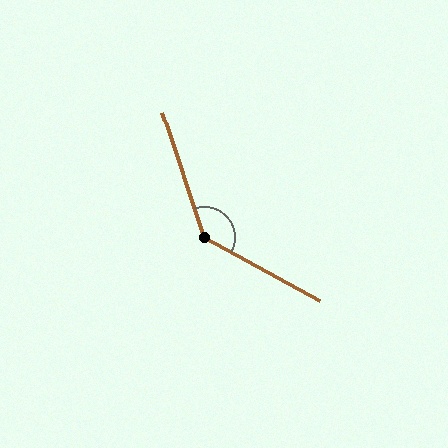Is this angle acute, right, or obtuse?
It is obtuse.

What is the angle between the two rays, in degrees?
Approximately 137 degrees.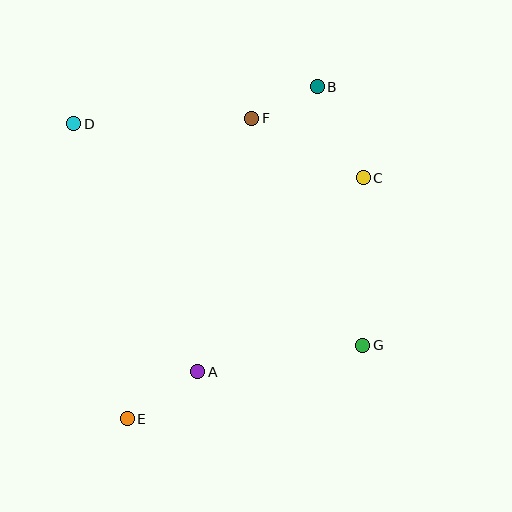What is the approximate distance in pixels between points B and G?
The distance between B and G is approximately 262 pixels.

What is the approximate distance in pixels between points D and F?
The distance between D and F is approximately 178 pixels.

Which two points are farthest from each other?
Points B and E are farthest from each other.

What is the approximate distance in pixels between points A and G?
The distance between A and G is approximately 167 pixels.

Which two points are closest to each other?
Points B and F are closest to each other.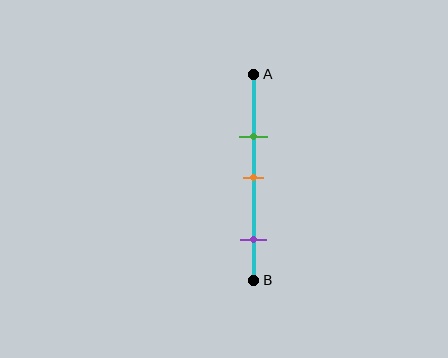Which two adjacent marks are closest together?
The green and orange marks are the closest adjacent pair.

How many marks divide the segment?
There are 3 marks dividing the segment.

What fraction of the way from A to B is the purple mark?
The purple mark is approximately 80% (0.8) of the way from A to B.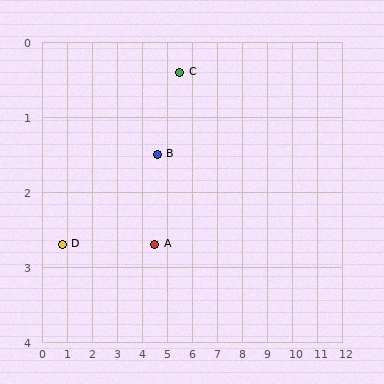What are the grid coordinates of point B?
Point B is at approximately (4.6, 1.5).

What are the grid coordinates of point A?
Point A is at approximately (4.5, 2.7).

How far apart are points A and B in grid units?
Points A and B are about 1.2 grid units apart.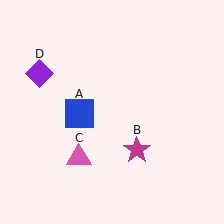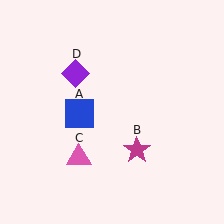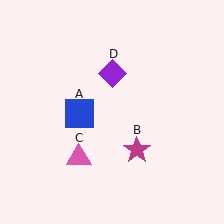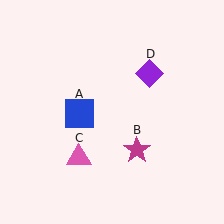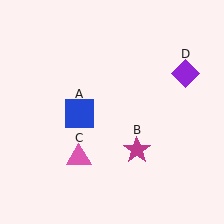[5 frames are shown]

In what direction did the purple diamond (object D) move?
The purple diamond (object D) moved right.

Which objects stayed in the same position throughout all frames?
Blue square (object A) and magenta star (object B) and pink triangle (object C) remained stationary.